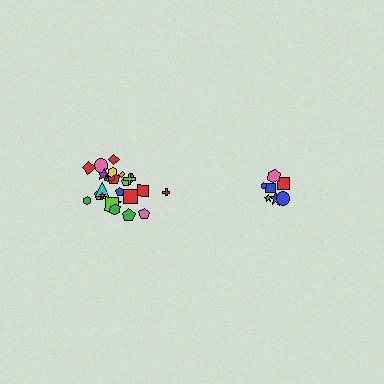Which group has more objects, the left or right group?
The left group.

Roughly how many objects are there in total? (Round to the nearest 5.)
Roughly 30 objects in total.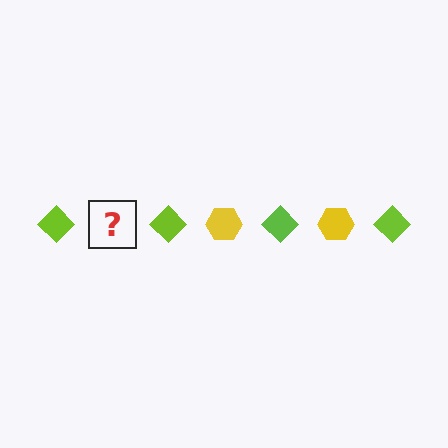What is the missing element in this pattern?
The missing element is a yellow hexagon.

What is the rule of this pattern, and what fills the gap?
The rule is that the pattern alternates between lime diamond and yellow hexagon. The gap should be filled with a yellow hexagon.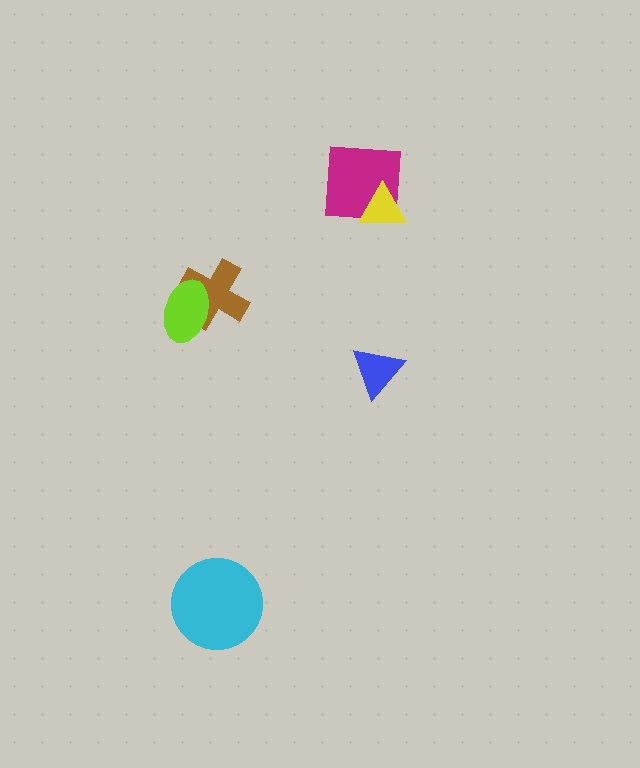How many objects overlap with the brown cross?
1 object overlaps with the brown cross.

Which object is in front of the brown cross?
The lime ellipse is in front of the brown cross.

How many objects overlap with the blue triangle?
0 objects overlap with the blue triangle.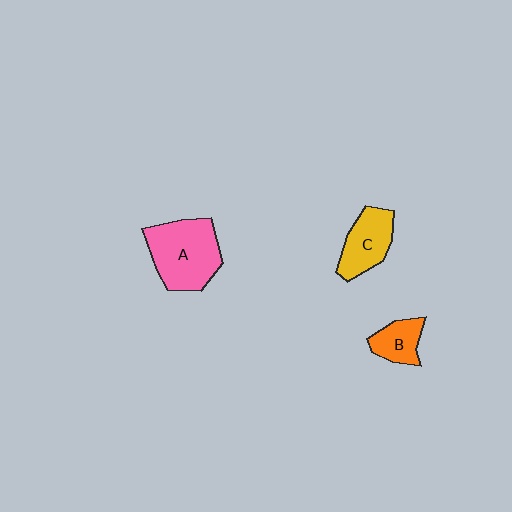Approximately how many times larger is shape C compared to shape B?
Approximately 1.5 times.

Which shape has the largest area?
Shape A (pink).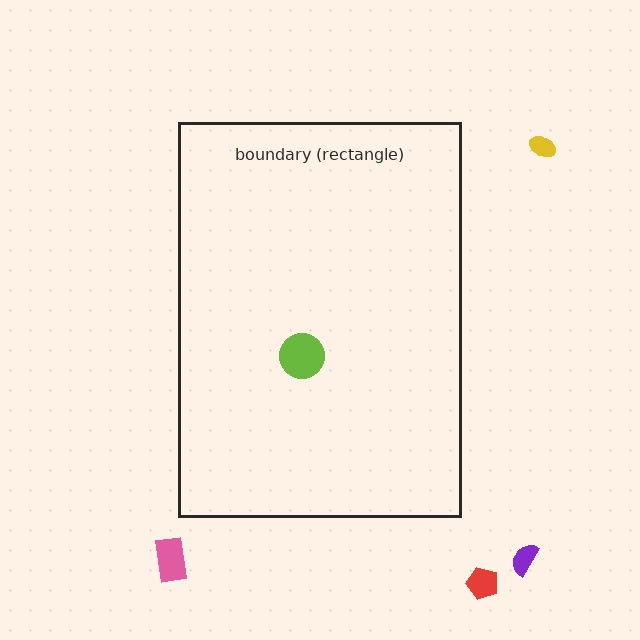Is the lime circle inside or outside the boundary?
Inside.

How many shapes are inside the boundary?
1 inside, 4 outside.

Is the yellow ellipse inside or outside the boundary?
Outside.